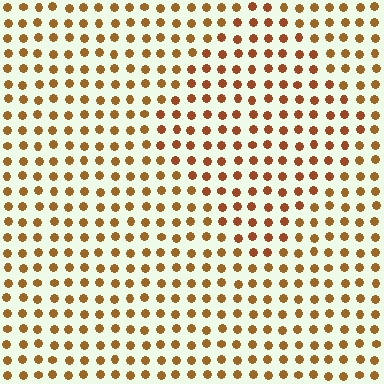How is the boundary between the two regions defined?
The boundary is defined purely by a slight shift in hue (about 17 degrees). Spacing, size, and orientation are identical on both sides.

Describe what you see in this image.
The image is filled with small brown elements in a uniform arrangement. A diamond-shaped region is visible where the elements are tinted to a slightly different hue, forming a subtle color boundary.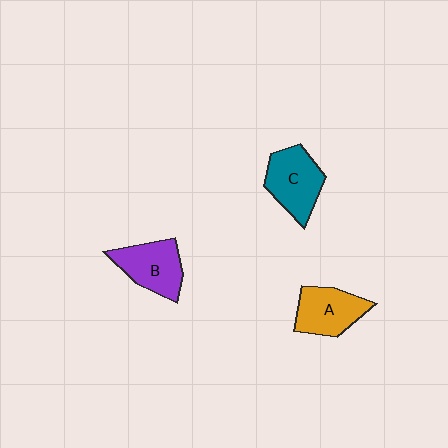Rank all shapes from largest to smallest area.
From largest to smallest: C (teal), B (purple), A (orange).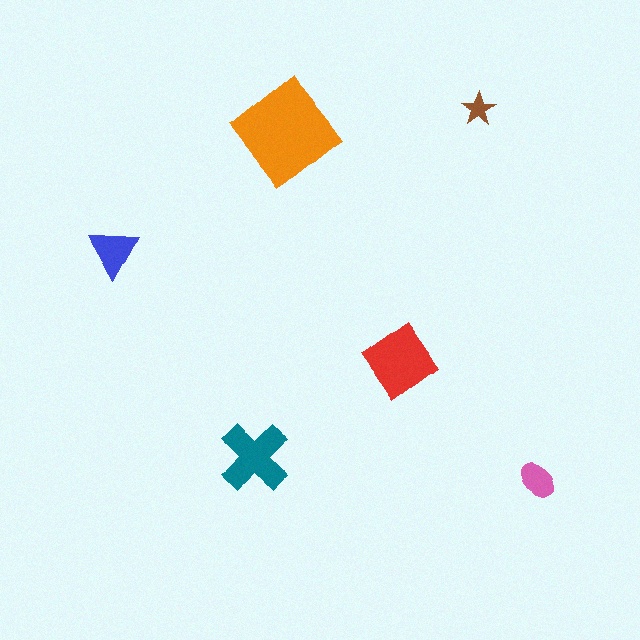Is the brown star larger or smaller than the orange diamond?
Smaller.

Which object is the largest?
The orange diamond.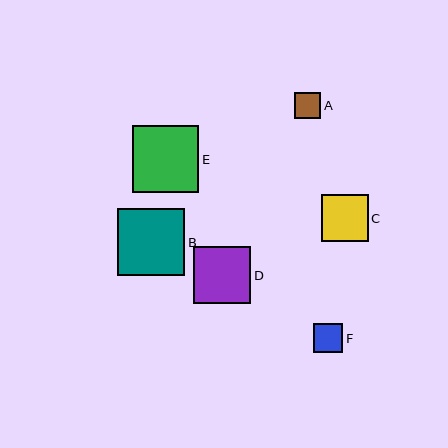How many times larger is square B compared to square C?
Square B is approximately 1.4 times the size of square C.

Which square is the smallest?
Square A is the smallest with a size of approximately 26 pixels.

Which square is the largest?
Square B is the largest with a size of approximately 67 pixels.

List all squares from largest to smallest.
From largest to smallest: B, E, D, C, F, A.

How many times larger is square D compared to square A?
Square D is approximately 2.2 times the size of square A.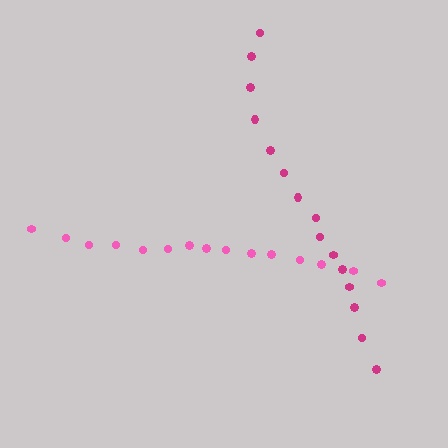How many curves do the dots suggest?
There are 2 distinct paths.